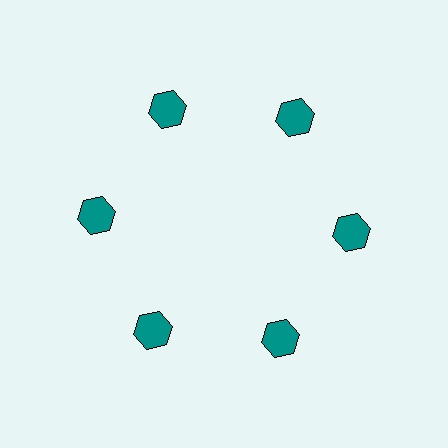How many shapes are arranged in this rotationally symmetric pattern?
There are 6 shapes, arranged in 6 groups of 1.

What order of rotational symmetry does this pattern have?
This pattern has 6-fold rotational symmetry.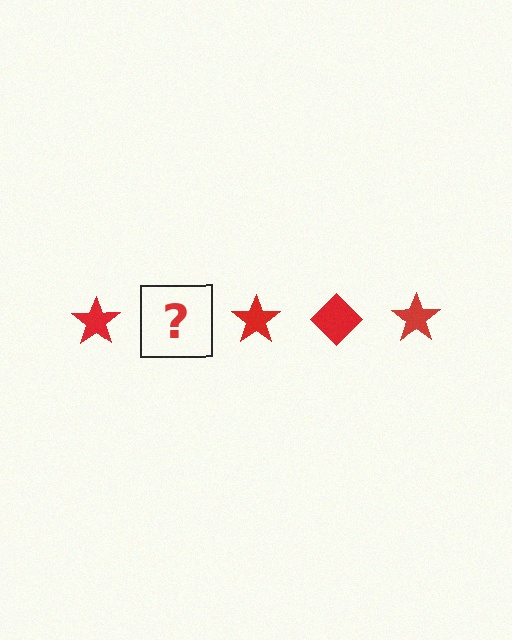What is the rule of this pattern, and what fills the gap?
The rule is that the pattern cycles through star, diamond shapes in red. The gap should be filled with a red diamond.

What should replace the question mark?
The question mark should be replaced with a red diamond.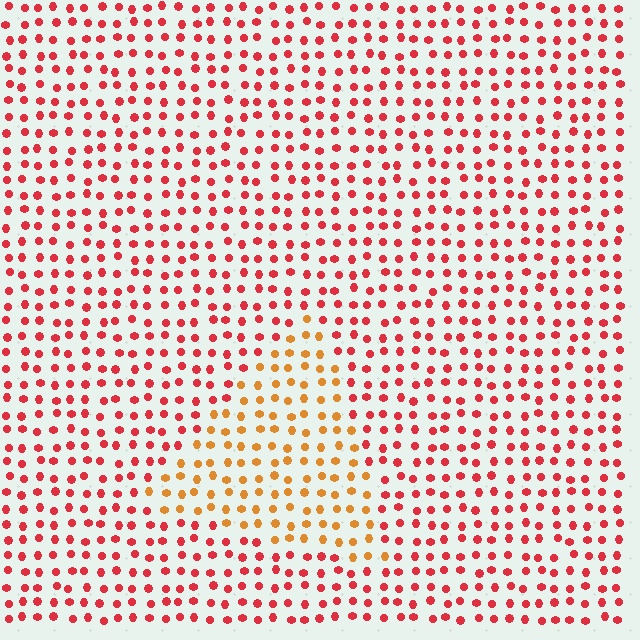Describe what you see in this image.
The image is filled with small red elements in a uniform arrangement. A triangle-shaped region is visible where the elements are tinted to a slightly different hue, forming a subtle color boundary.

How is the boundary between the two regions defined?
The boundary is defined purely by a slight shift in hue (about 37 degrees). Spacing, size, and orientation are identical on both sides.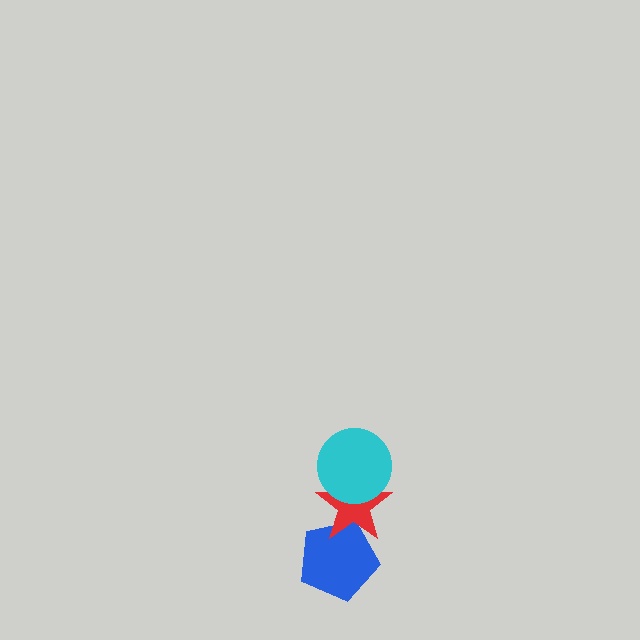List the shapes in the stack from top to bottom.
From top to bottom: the cyan circle, the red star, the blue pentagon.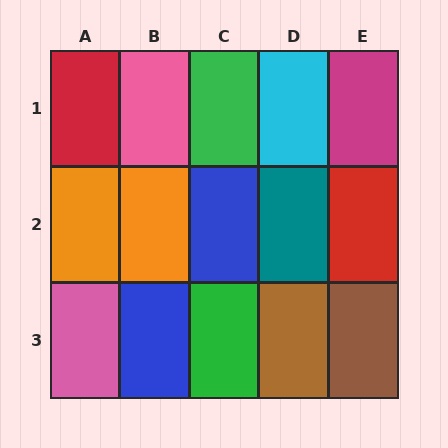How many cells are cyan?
1 cell is cyan.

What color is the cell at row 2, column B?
Orange.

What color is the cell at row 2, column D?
Teal.